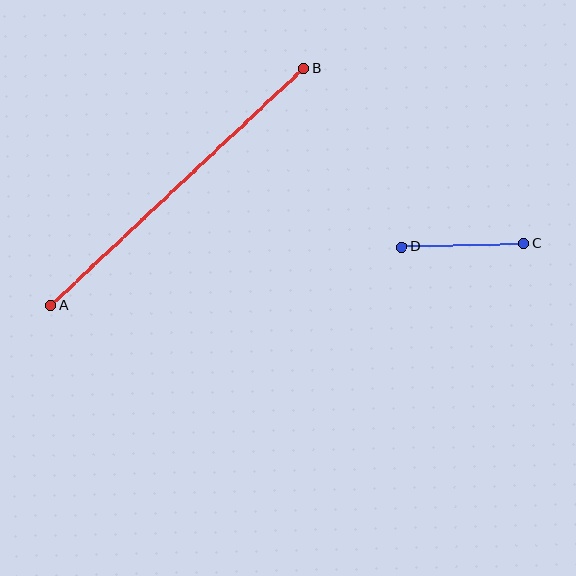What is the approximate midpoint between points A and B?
The midpoint is at approximately (178, 187) pixels.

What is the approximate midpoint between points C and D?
The midpoint is at approximately (463, 245) pixels.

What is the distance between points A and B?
The distance is approximately 346 pixels.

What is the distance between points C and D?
The distance is approximately 122 pixels.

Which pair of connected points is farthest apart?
Points A and B are farthest apart.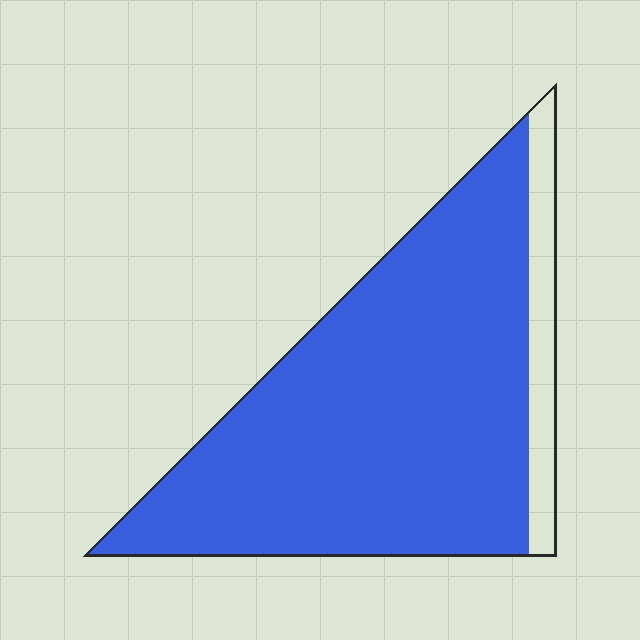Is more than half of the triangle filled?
Yes.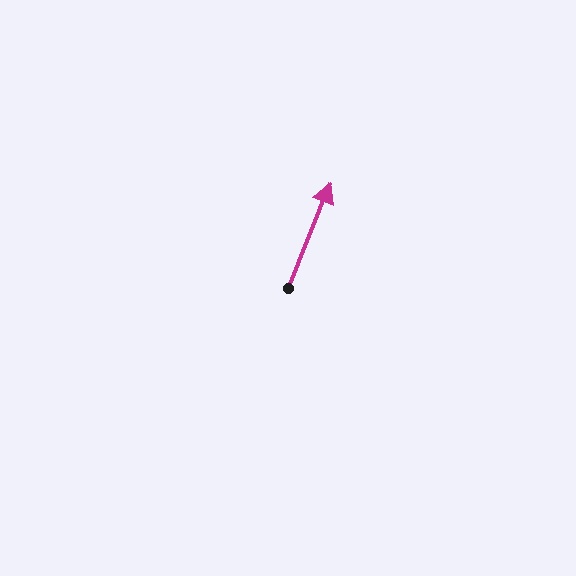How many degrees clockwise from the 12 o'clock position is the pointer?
Approximately 22 degrees.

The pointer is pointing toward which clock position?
Roughly 1 o'clock.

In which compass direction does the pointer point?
North.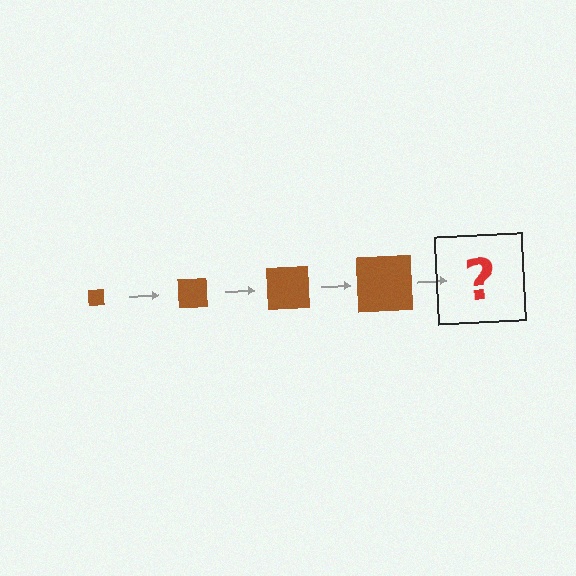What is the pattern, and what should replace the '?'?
The pattern is that the square gets progressively larger each step. The '?' should be a brown square, larger than the previous one.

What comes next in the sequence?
The next element should be a brown square, larger than the previous one.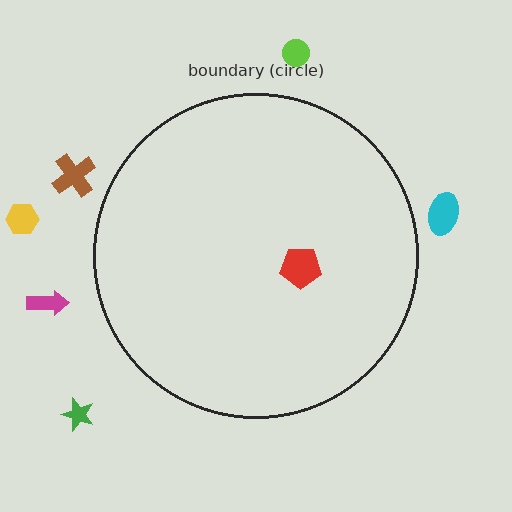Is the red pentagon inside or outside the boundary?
Inside.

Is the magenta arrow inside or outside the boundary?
Outside.